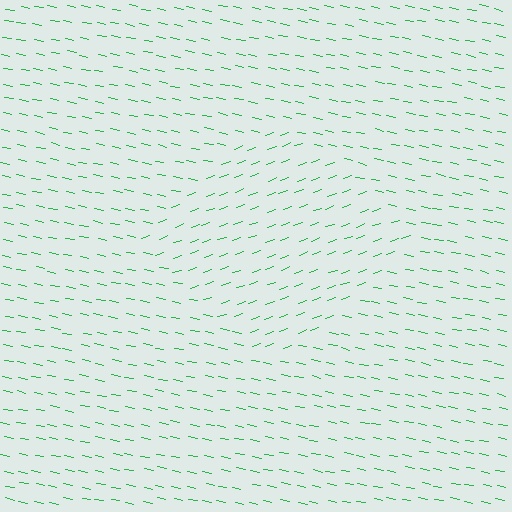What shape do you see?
I see a diamond.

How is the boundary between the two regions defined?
The boundary is defined purely by a change in line orientation (approximately 31 degrees difference). All lines are the same color and thickness.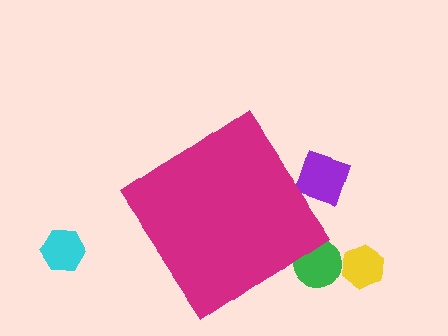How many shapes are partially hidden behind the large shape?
2 shapes are partially hidden.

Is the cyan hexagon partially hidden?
No, the cyan hexagon is fully visible.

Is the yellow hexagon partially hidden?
No, the yellow hexagon is fully visible.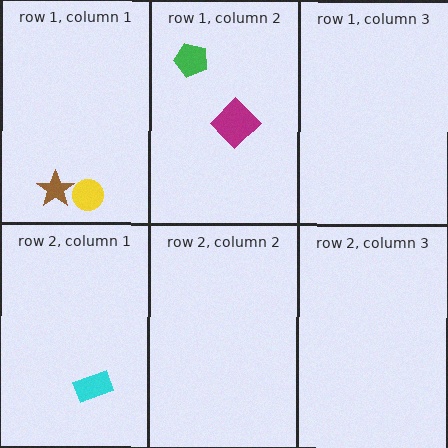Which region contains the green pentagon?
The row 1, column 2 region.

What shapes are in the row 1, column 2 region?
The green pentagon, the magenta diamond.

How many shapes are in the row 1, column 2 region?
2.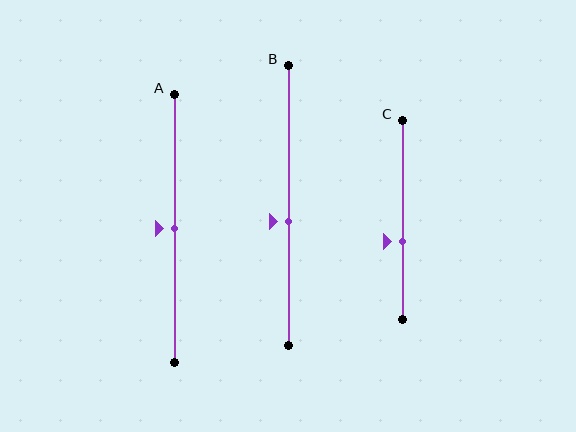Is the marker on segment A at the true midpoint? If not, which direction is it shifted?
Yes, the marker on segment A is at the true midpoint.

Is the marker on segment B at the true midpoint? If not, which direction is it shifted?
No, the marker on segment B is shifted downward by about 6% of the segment length.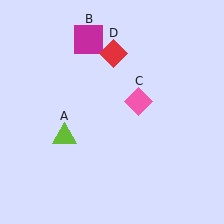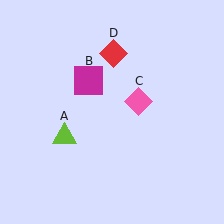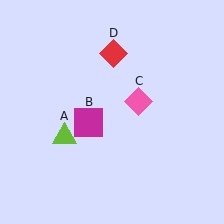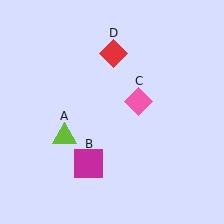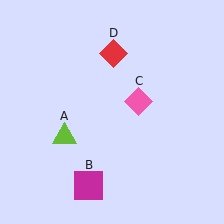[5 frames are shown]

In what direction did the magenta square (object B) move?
The magenta square (object B) moved down.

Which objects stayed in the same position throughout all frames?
Lime triangle (object A) and pink diamond (object C) and red diamond (object D) remained stationary.